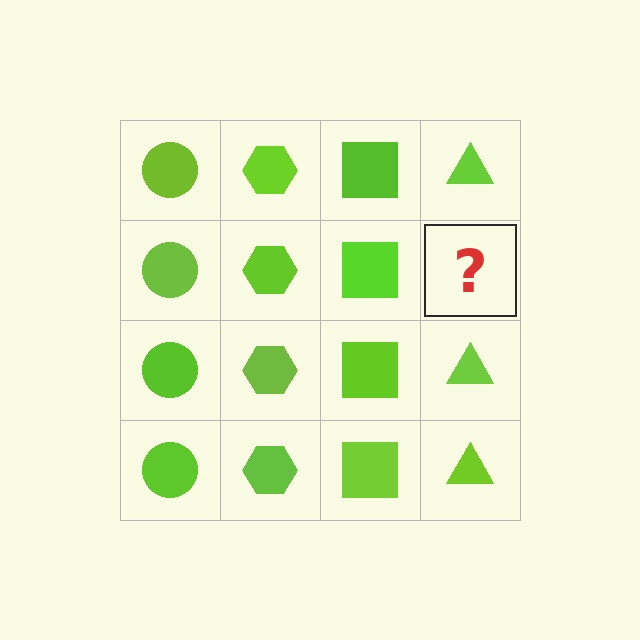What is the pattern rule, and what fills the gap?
The rule is that each column has a consistent shape. The gap should be filled with a lime triangle.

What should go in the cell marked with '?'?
The missing cell should contain a lime triangle.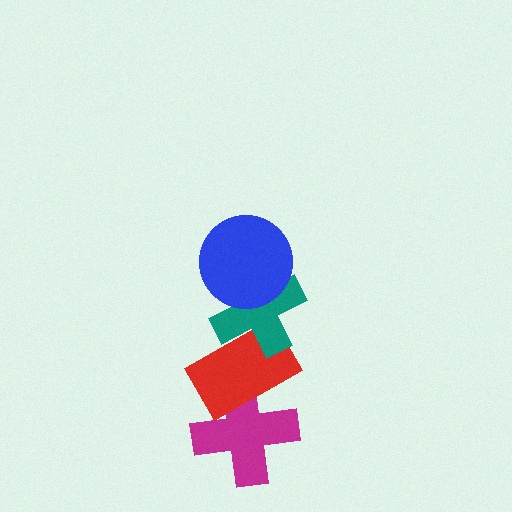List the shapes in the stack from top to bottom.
From top to bottom: the blue circle, the teal cross, the red rectangle, the magenta cross.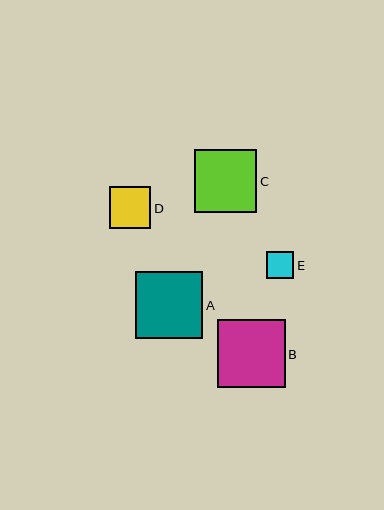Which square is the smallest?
Square E is the smallest with a size of approximately 27 pixels.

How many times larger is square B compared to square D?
Square B is approximately 1.6 times the size of square D.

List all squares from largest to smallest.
From largest to smallest: B, A, C, D, E.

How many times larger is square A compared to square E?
Square A is approximately 2.5 times the size of square E.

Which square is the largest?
Square B is the largest with a size of approximately 68 pixels.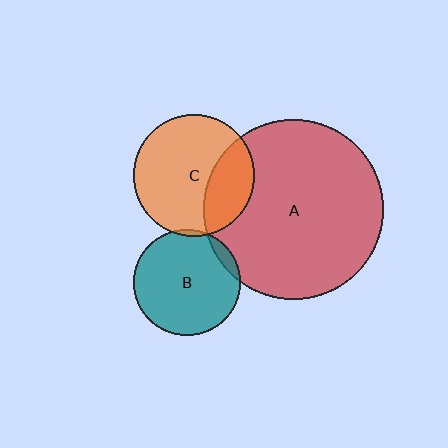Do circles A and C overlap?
Yes.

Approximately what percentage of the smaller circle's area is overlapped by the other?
Approximately 30%.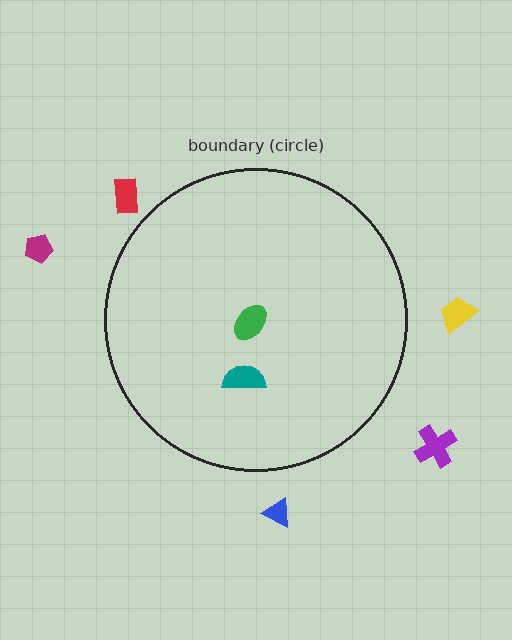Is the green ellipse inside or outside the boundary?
Inside.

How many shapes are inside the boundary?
2 inside, 5 outside.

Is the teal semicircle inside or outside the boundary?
Inside.